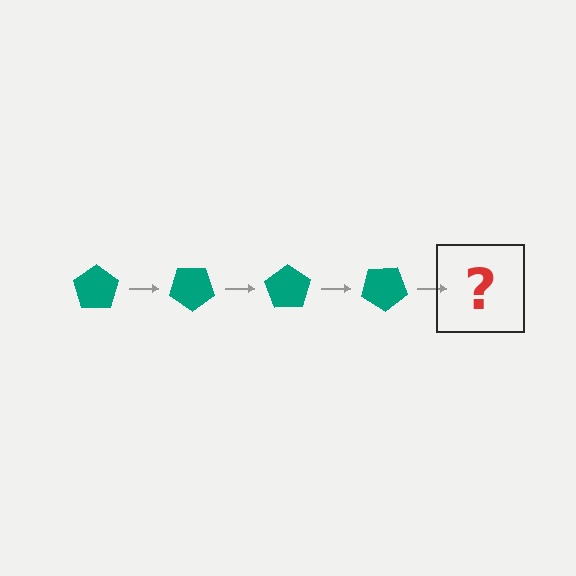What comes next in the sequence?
The next element should be a teal pentagon rotated 140 degrees.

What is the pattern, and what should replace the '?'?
The pattern is that the pentagon rotates 35 degrees each step. The '?' should be a teal pentagon rotated 140 degrees.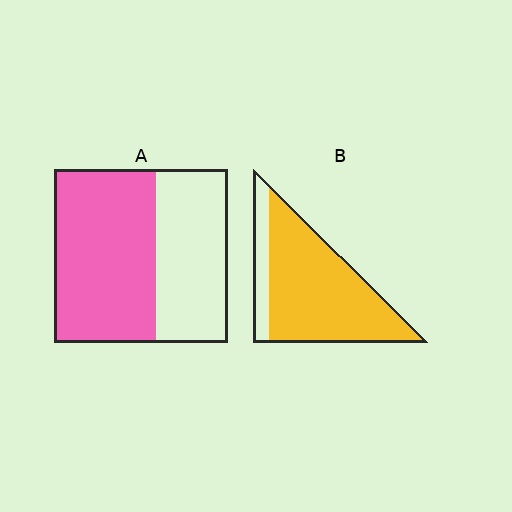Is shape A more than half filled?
Yes.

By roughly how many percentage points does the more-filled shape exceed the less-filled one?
By roughly 25 percentage points (B over A).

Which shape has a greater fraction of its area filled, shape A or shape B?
Shape B.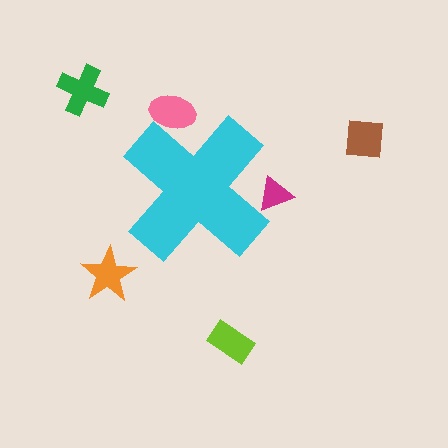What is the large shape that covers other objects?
A cyan cross.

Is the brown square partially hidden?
No, the brown square is fully visible.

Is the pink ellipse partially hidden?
Yes, the pink ellipse is partially hidden behind the cyan cross.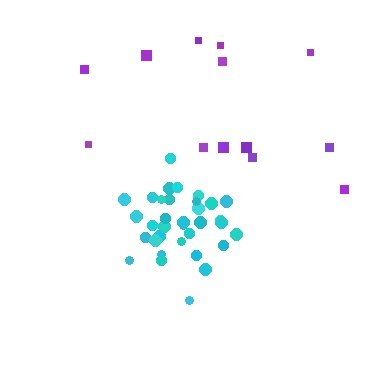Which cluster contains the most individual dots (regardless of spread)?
Cyan (35).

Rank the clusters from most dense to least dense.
cyan, purple.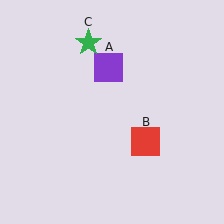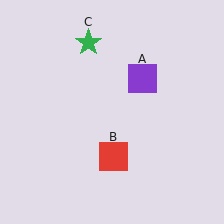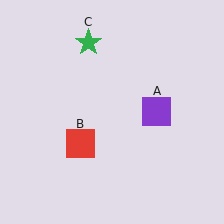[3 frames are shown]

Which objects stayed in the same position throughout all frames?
Green star (object C) remained stationary.